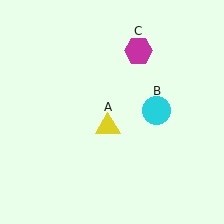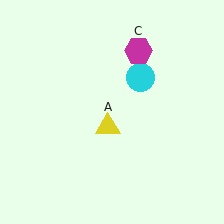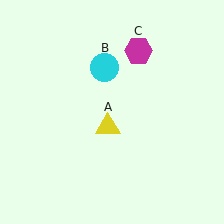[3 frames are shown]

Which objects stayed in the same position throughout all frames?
Yellow triangle (object A) and magenta hexagon (object C) remained stationary.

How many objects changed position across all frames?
1 object changed position: cyan circle (object B).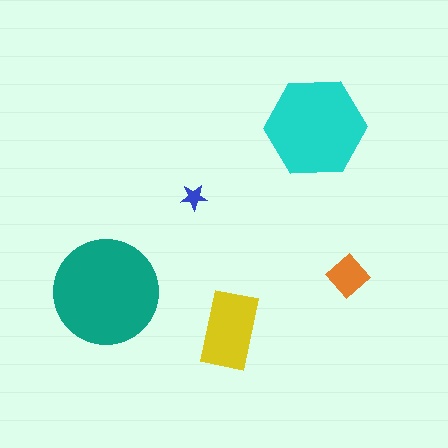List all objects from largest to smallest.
The teal circle, the cyan hexagon, the yellow rectangle, the orange diamond, the blue star.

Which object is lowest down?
The yellow rectangle is bottommost.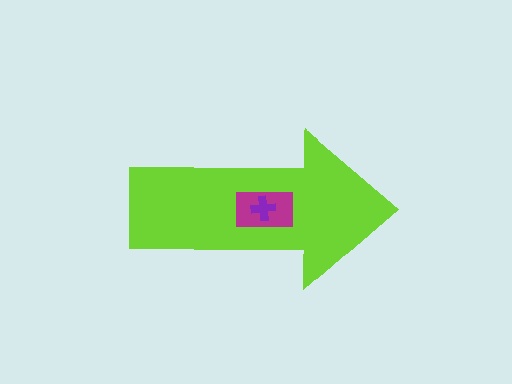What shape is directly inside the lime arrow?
The magenta rectangle.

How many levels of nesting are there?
3.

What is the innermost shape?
The purple cross.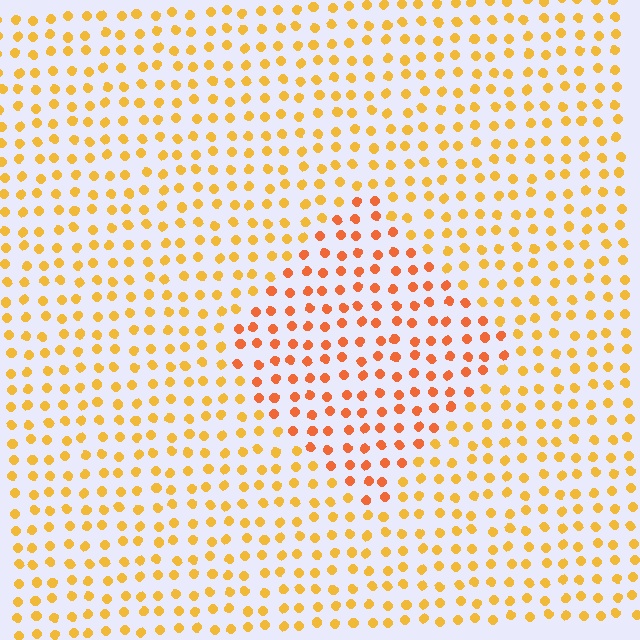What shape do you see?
I see a diamond.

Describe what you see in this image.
The image is filled with small yellow elements in a uniform arrangement. A diamond-shaped region is visible where the elements are tinted to a slightly different hue, forming a subtle color boundary.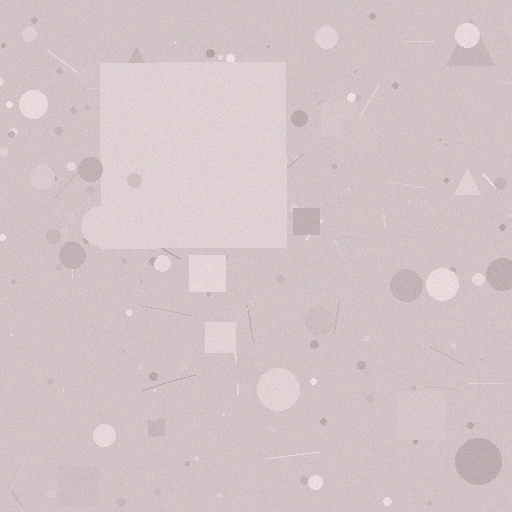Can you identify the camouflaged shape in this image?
The camouflaged shape is a square.